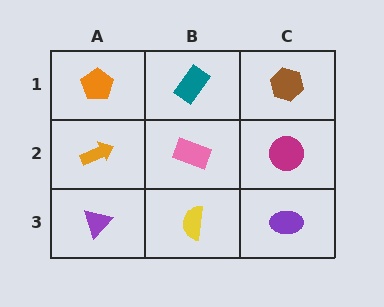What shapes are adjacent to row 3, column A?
An orange arrow (row 2, column A), a yellow semicircle (row 3, column B).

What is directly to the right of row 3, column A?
A yellow semicircle.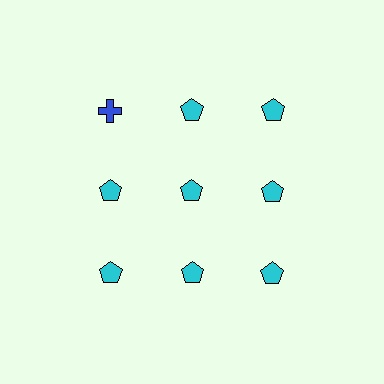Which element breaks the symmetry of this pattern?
The blue cross in the top row, leftmost column breaks the symmetry. All other shapes are cyan pentagons.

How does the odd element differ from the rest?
It differs in both color (blue instead of cyan) and shape (cross instead of pentagon).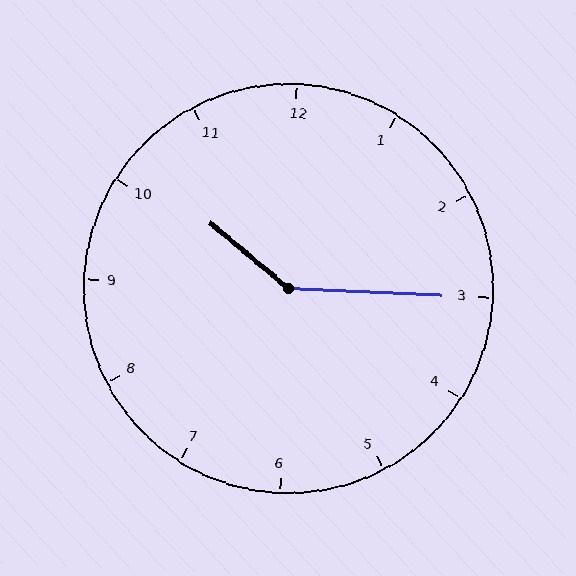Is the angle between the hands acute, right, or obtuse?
It is obtuse.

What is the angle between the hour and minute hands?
Approximately 142 degrees.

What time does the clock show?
10:15.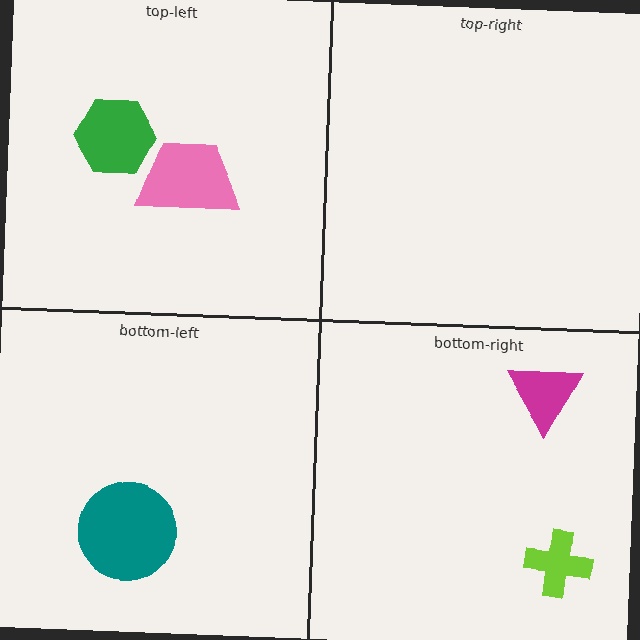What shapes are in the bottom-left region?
The teal circle.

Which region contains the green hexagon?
The top-left region.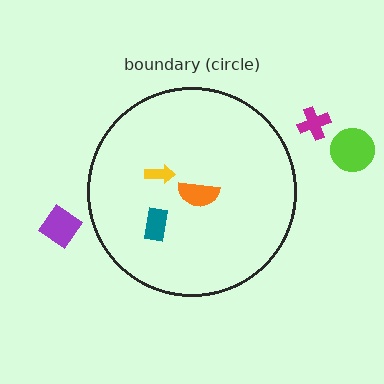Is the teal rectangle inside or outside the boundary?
Inside.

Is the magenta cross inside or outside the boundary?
Outside.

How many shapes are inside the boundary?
3 inside, 3 outside.